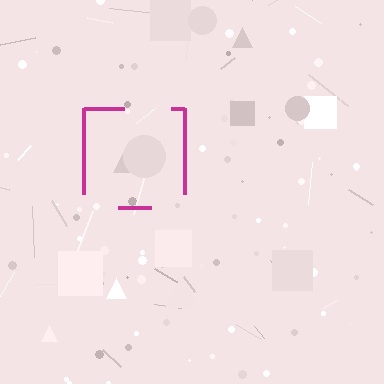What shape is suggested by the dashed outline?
The dashed outline suggests a square.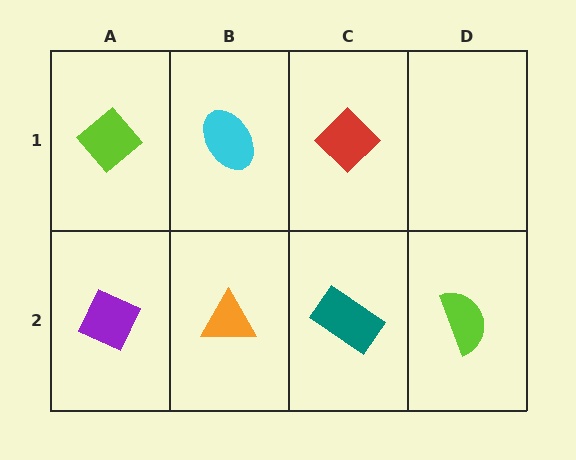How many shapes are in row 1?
3 shapes.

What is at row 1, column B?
A cyan ellipse.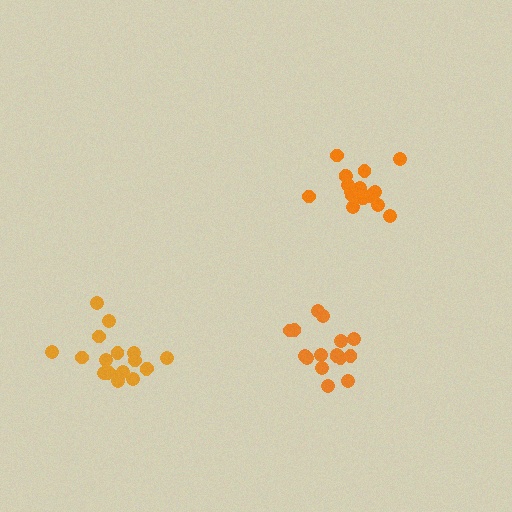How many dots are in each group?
Group 1: 18 dots, Group 2: 18 dots, Group 3: 16 dots (52 total).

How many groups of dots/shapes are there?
There are 3 groups.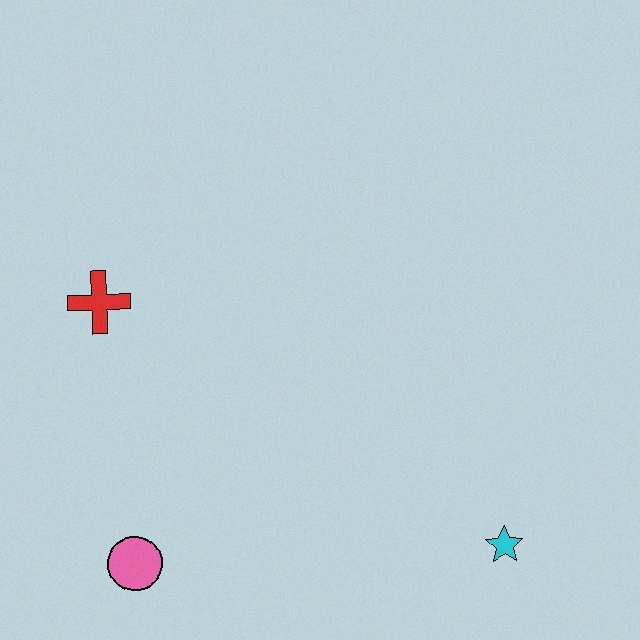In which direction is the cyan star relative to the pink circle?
The cyan star is to the right of the pink circle.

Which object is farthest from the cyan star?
The red cross is farthest from the cyan star.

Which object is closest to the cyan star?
The pink circle is closest to the cyan star.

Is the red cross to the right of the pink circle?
No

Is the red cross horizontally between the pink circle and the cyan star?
No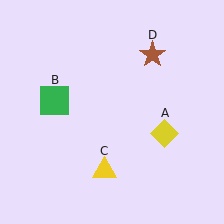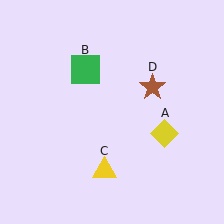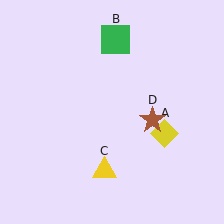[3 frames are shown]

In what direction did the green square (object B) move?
The green square (object B) moved up and to the right.